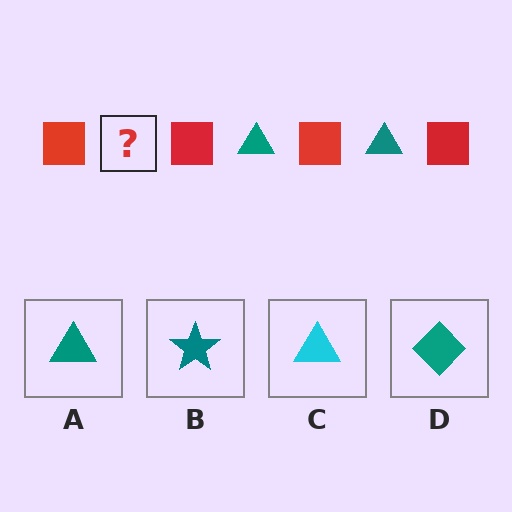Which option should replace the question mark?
Option A.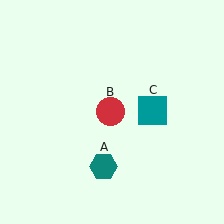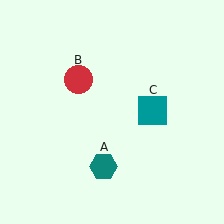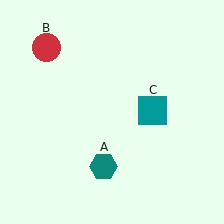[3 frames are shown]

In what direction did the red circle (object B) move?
The red circle (object B) moved up and to the left.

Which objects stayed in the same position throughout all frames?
Teal hexagon (object A) and teal square (object C) remained stationary.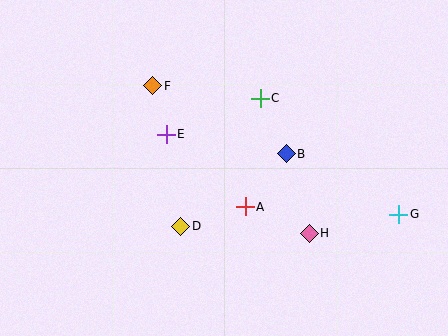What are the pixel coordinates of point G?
Point G is at (399, 214).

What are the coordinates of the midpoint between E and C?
The midpoint between E and C is at (213, 116).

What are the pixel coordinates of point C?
Point C is at (260, 98).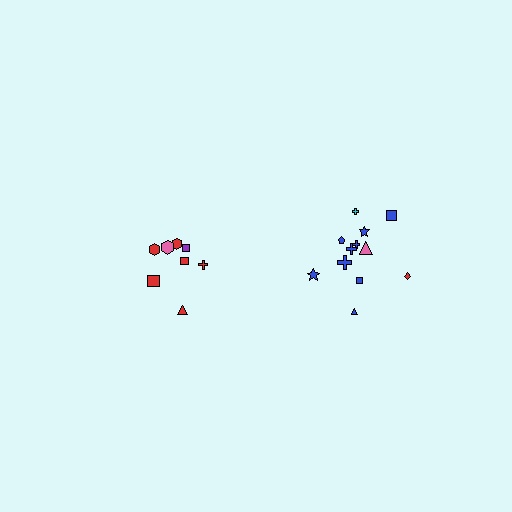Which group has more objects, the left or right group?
The right group.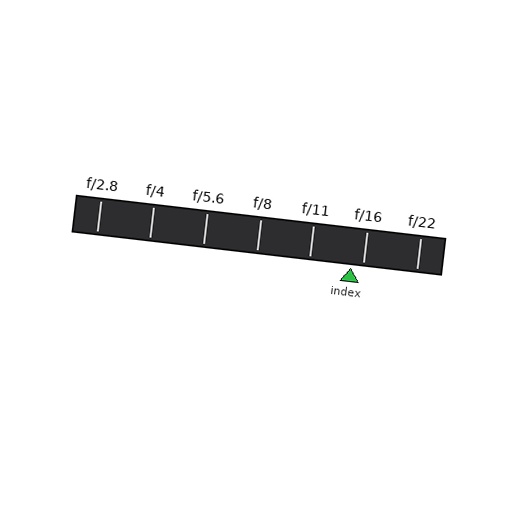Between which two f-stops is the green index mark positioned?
The index mark is between f/11 and f/16.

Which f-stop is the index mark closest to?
The index mark is closest to f/16.